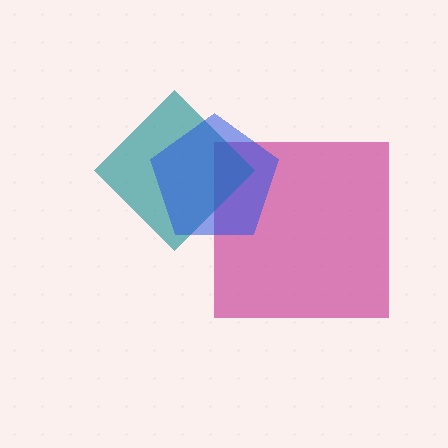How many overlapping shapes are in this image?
There are 3 overlapping shapes in the image.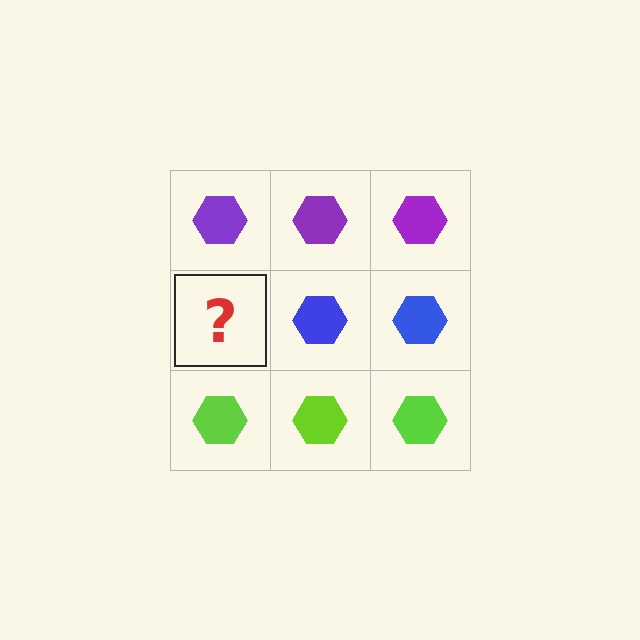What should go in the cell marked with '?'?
The missing cell should contain a blue hexagon.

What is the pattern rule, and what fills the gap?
The rule is that each row has a consistent color. The gap should be filled with a blue hexagon.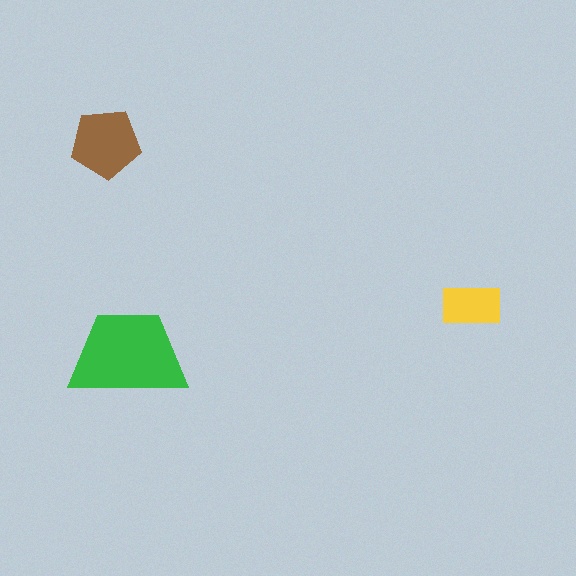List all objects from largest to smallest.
The green trapezoid, the brown pentagon, the yellow rectangle.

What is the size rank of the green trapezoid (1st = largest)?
1st.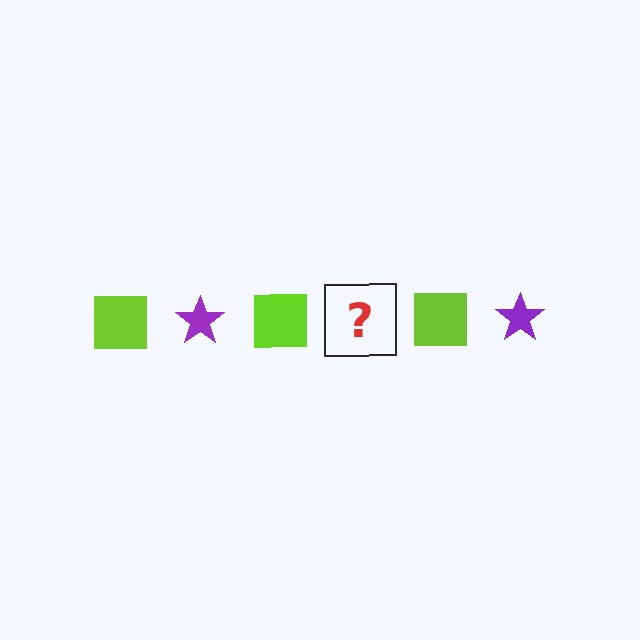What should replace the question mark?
The question mark should be replaced with a purple star.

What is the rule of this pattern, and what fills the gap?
The rule is that the pattern alternates between lime square and purple star. The gap should be filled with a purple star.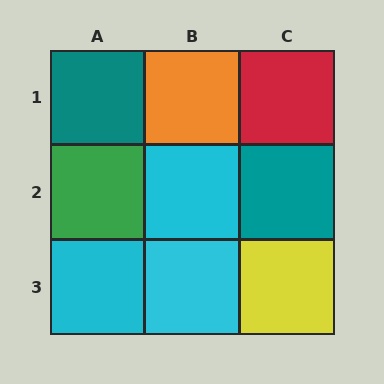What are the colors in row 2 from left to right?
Green, cyan, teal.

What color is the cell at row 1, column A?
Teal.